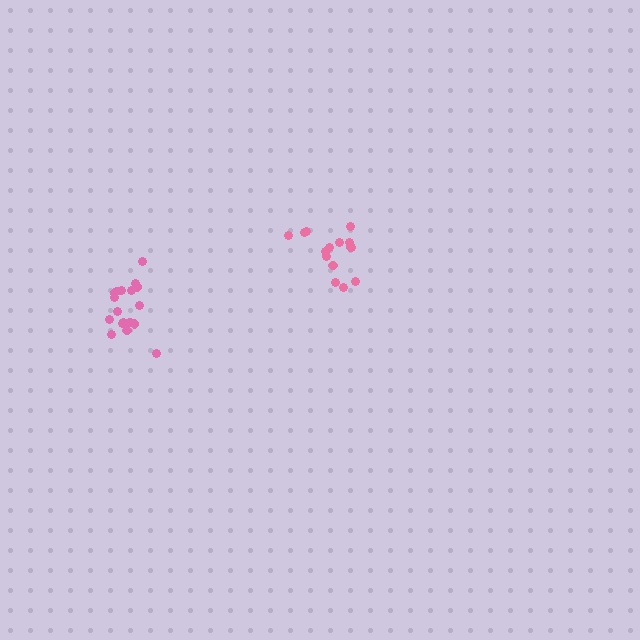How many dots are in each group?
Group 1: 19 dots, Group 2: 15 dots (34 total).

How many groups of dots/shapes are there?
There are 2 groups.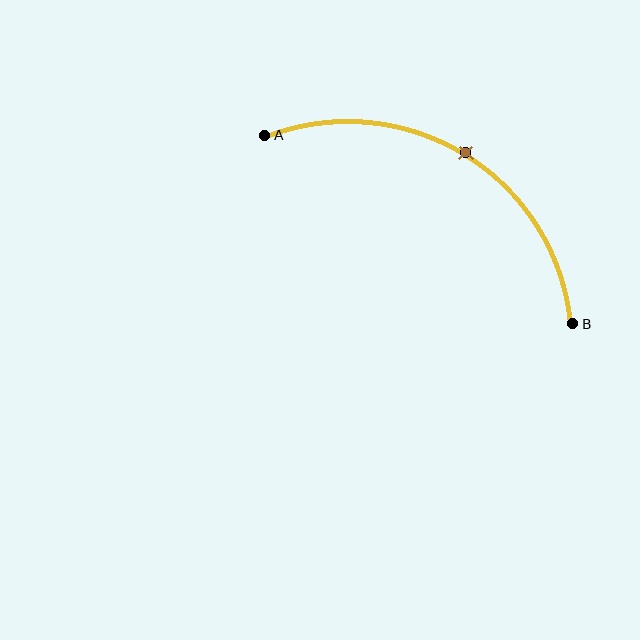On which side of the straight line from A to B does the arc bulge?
The arc bulges above the straight line connecting A and B.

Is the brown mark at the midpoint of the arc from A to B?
Yes. The brown mark lies on the arc at equal arc-length from both A and B — it is the arc midpoint.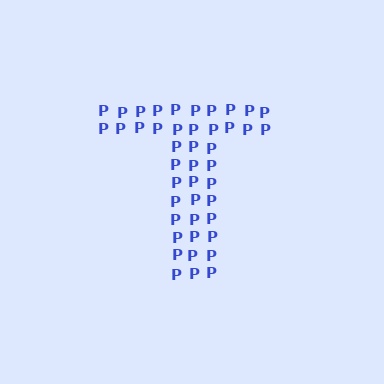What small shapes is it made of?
It is made of small letter P's.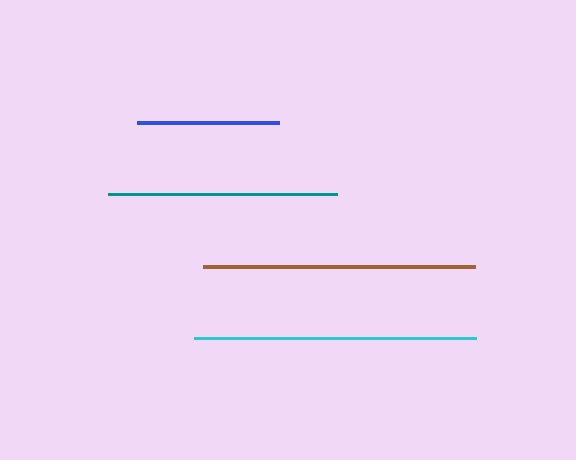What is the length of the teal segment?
The teal segment is approximately 229 pixels long.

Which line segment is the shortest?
The blue line is the shortest at approximately 141 pixels.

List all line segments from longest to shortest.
From longest to shortest: cyan, brown, teal, blue.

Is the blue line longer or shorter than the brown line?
The brown line is longer than the blue line.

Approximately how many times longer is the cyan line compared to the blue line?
The cyan line is approximately 2.0 times the length of the blue line.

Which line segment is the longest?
The cyan line is the longest at approximately 282 pixels.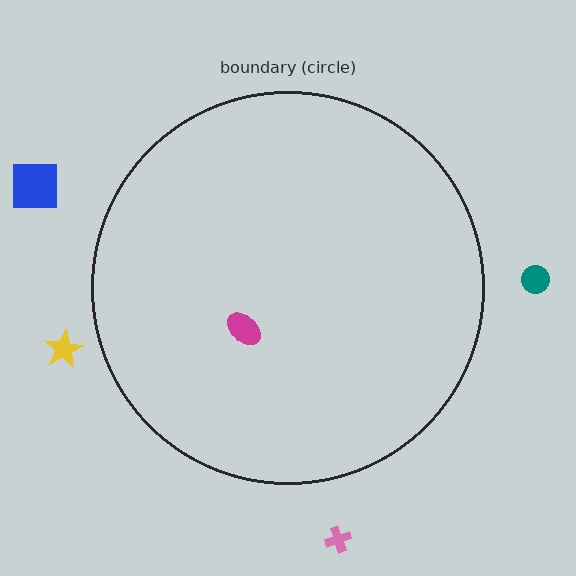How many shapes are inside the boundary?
1 inside, 4 outside.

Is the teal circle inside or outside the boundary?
Outside.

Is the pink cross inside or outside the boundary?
Outside.